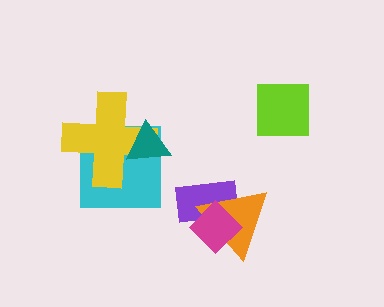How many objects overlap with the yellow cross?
2 objects overlap with the yellow cross.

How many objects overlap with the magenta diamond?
2 objects overlap with the magenta diamond.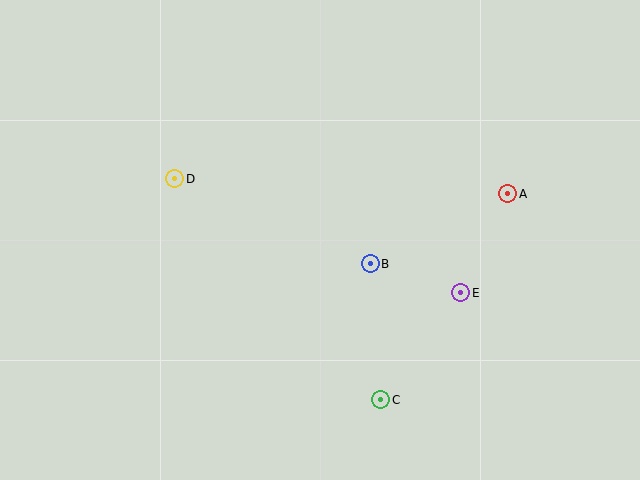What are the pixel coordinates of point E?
Point E is at (461, 293).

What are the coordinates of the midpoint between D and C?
The midpoint between D and C is at (278, 289).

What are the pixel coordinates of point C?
Point C is at (381, 400).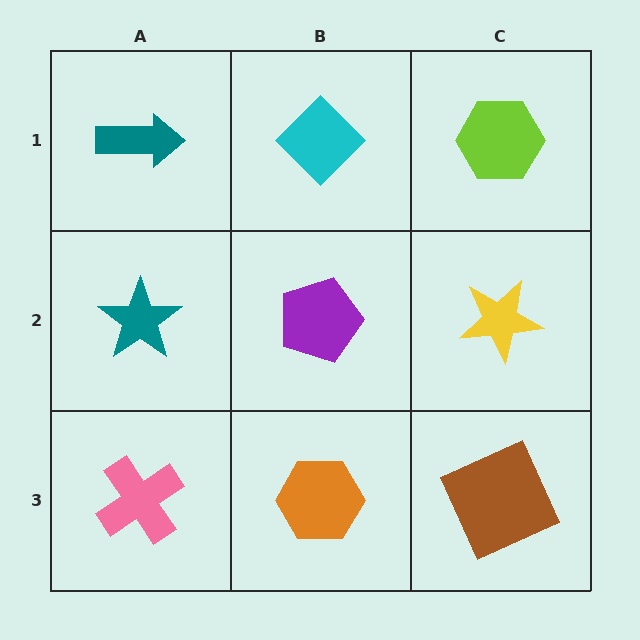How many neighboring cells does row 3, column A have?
2.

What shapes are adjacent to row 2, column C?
A lime hexagon (row 1, column C), a brown square (row 3, column C), a purple pentagon (row 2, column B).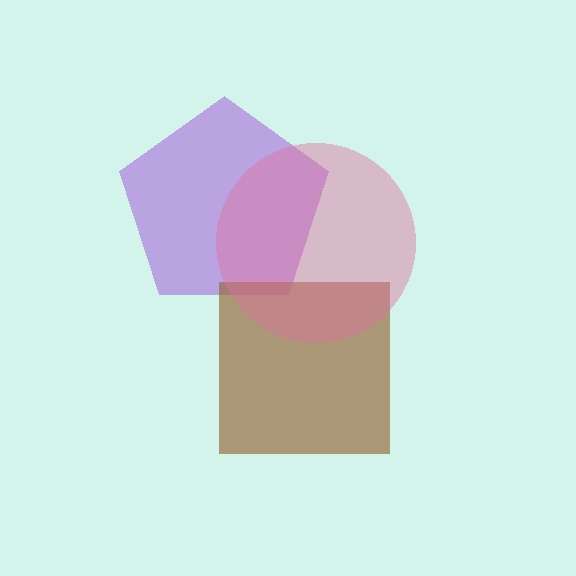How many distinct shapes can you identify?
There are 3 distinct shapes: a purple pentagon, a brown square, a pink circle.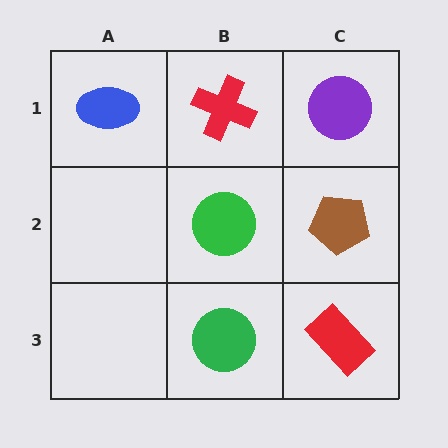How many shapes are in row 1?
3 shapes.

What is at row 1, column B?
A red cross.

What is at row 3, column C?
A red rectangle.